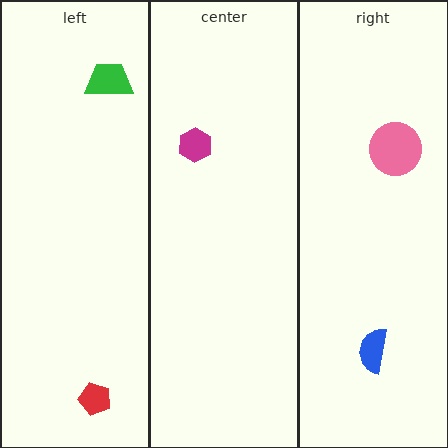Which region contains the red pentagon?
The left region.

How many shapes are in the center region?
1.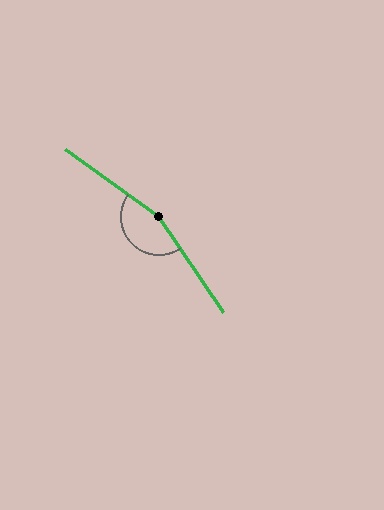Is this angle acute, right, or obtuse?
It is obtuse.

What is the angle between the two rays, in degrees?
Approximately 160 degrees.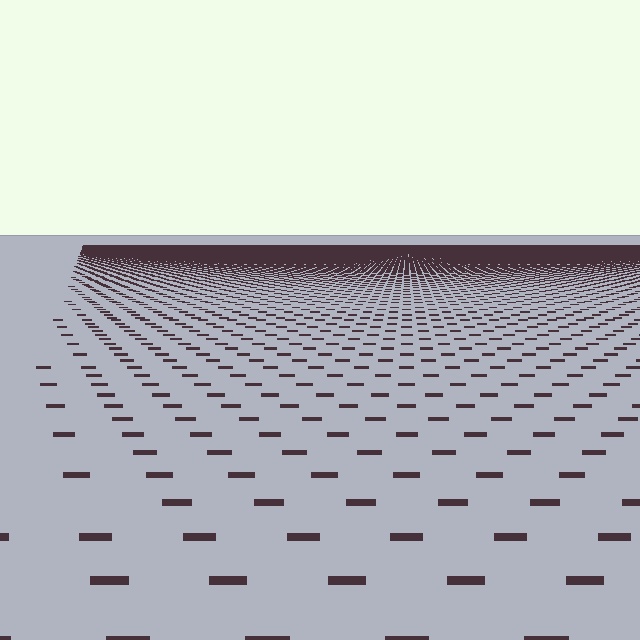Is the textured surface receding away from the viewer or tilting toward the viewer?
The surface is receding away from the viewer. Texture elements get smaller and denser toward the top.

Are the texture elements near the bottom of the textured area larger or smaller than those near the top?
Larger. Near the bottom, elements are closer to the viewer and appear at a bigger on-screen size.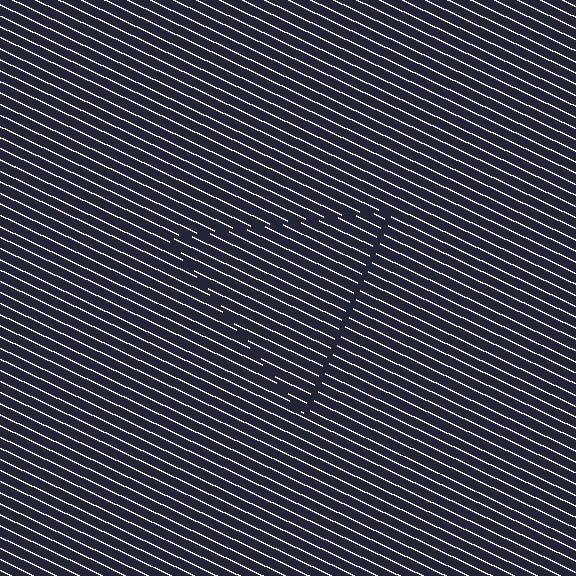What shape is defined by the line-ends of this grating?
An illusory triangle. The interior of the shape contains the same grating, shifted by half a period — the contour is defined by the phase discontinuity where line-ends from the inner and outer gratings abut.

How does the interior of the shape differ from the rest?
The interior of the shape contains the same grating, shifted by half a period — the contour is defined by the phase discontinuity where line-ends from the inner and outer gratings abut.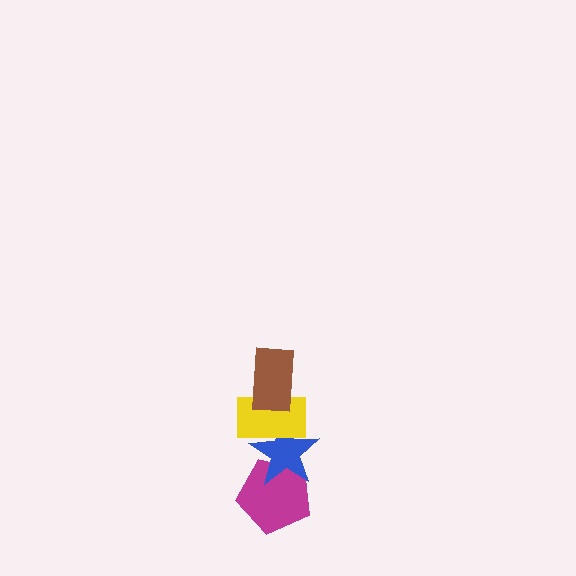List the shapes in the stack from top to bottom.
From top to bottom: the brown rectangle, the yellow rectangle, the blue star, the magenta pentagon.